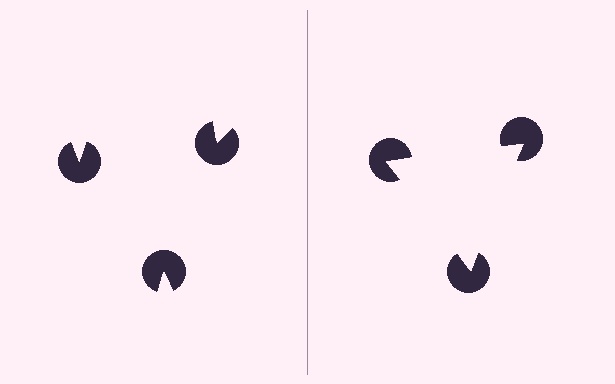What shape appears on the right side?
An illusory triangle.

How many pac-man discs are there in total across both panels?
6 — 3 on each side.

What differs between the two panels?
The pac-man discs are positioned identically on both sides; only the wedge orientations differ. On the right they align to a triangle; on the left they are misaligned.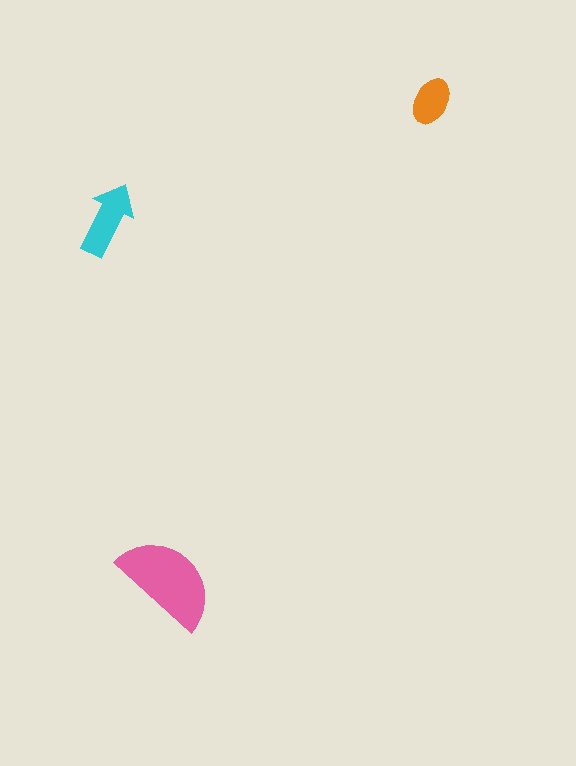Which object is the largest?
The pink semicircle.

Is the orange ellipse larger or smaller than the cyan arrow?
Smaller.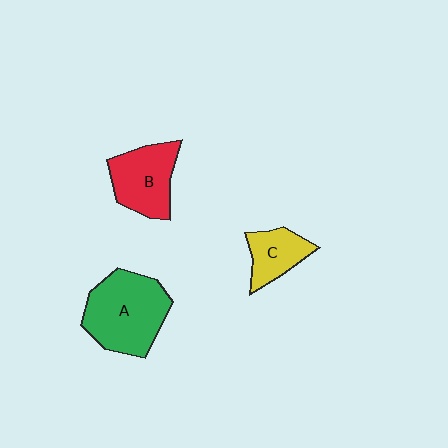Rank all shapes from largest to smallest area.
From largest to smallest: A (green), B (red), C (yellow).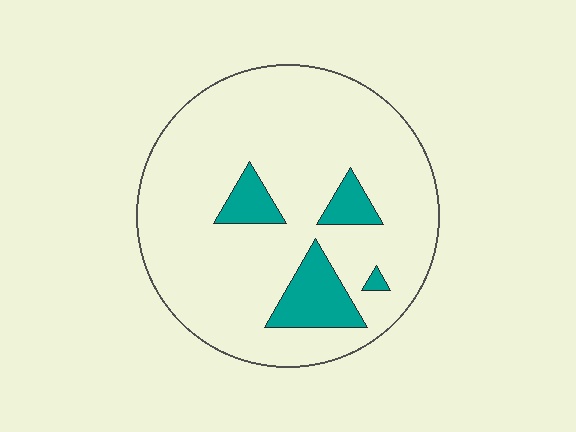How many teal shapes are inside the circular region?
4.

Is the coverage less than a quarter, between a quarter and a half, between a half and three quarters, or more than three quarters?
Less than a quarter.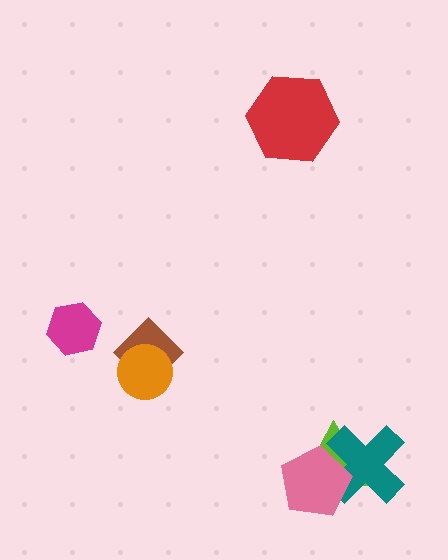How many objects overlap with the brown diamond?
1 object overlaps with the brown diamond.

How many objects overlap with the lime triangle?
2 objects overlap with the lime triangle.